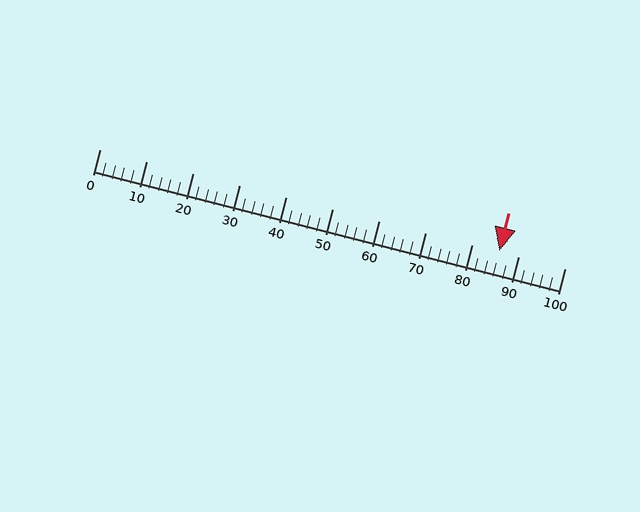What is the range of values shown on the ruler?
The ruler shows values from 0 to 100.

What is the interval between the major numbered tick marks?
The major tick marks are spaced 10 units apart.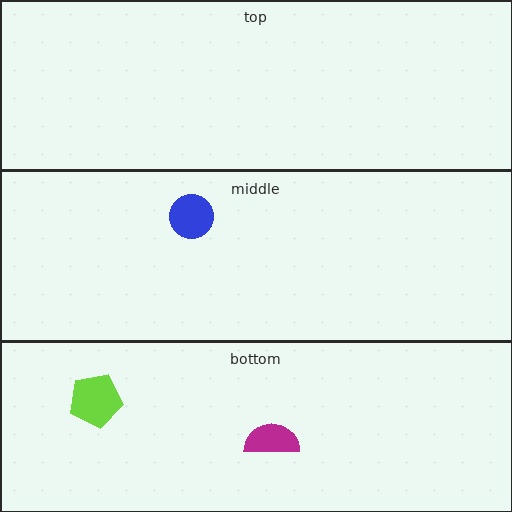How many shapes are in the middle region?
1.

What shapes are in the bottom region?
The magenta semicircle, the lime pentagon.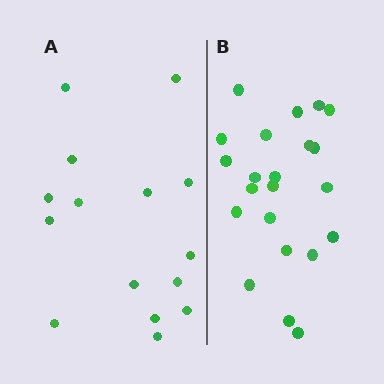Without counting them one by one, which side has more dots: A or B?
Region B (the right region) has more dots.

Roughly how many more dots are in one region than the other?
Region B has roughly 8 or so more dots than region A.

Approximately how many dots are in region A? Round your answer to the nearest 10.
About 20 dots. (The exact count is 15, which rounds to 20.)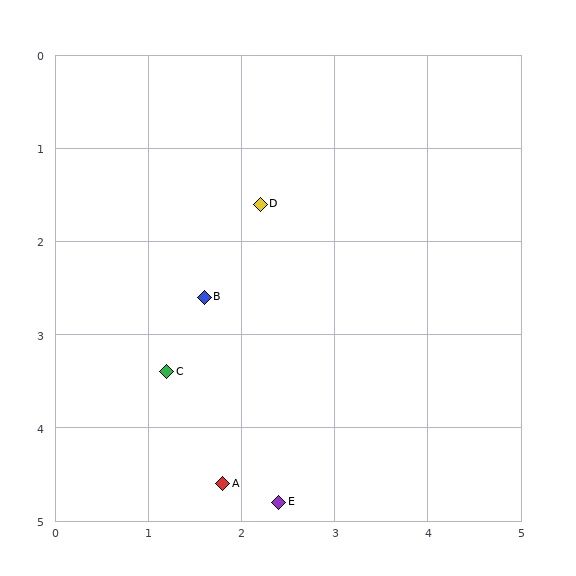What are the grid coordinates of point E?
Point E is at approximately (2.4, 4.8).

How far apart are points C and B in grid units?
Points C and B are about 0.9 grid units apart.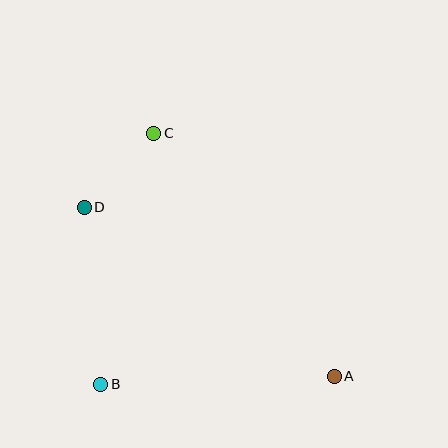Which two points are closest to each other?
Points C and D are closest to each other.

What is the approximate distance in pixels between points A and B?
The distance between A and B is approximately 234 pixels.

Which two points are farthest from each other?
Points A and C are farthest from each other.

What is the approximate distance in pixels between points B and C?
The distance between B and C is approximately 257 pixels.